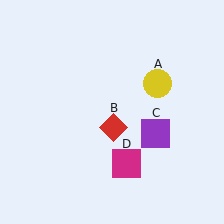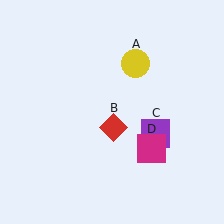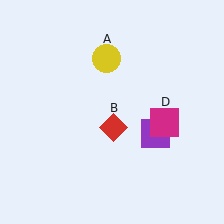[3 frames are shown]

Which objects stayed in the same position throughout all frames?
Red diamond (object B) and purple square (object C) remained stationary.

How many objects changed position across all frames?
2 objects changed position: yellow circle (object A), magenta square (object D).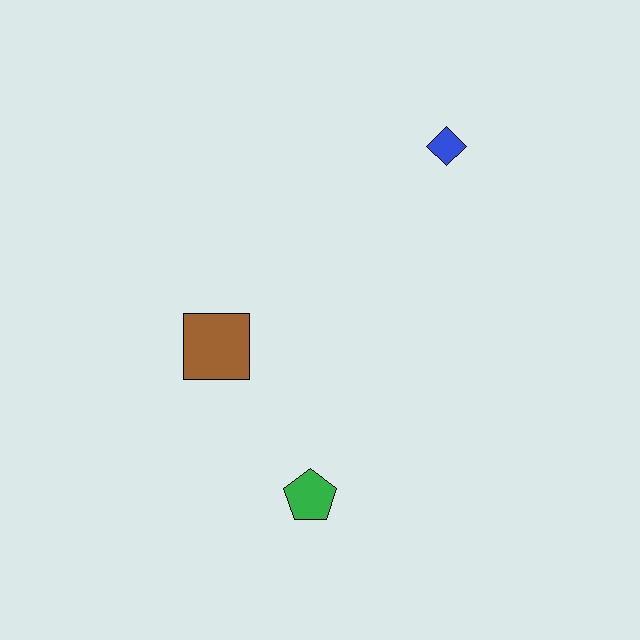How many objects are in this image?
There are 3 objects.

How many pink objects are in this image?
There are no pink objects.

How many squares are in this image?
There is 1 square.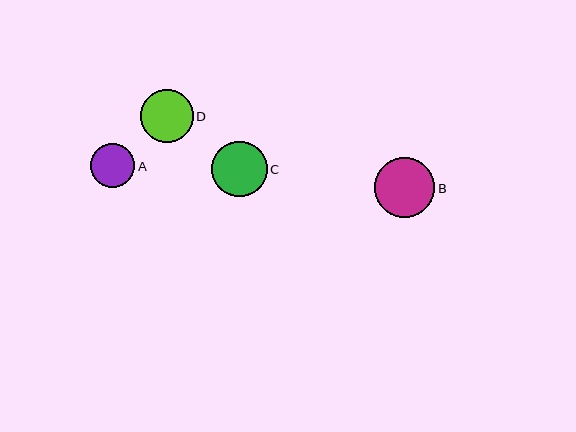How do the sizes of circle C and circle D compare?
Circle C and circle D are approximately the same size.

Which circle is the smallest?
Circle A is the smallest with a size of approximately 44 pixels.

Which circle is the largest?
Circle B is the largest with a size of approximately 60 pixels.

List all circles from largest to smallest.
From largest to smallest: B, C, D, A.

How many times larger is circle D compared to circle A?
Circle D is approximately 1.2 times the size of circle A.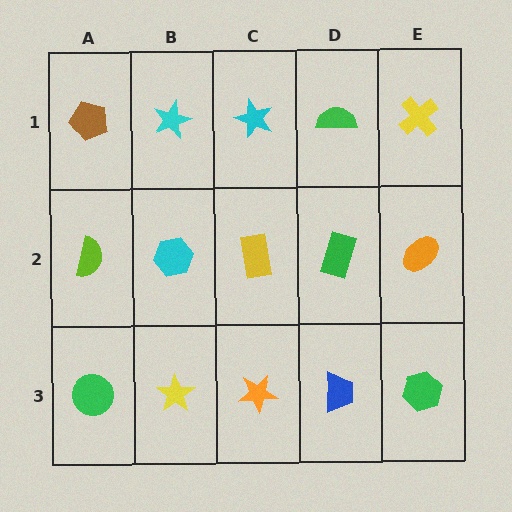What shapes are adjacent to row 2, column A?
A brown pentagon (row 1, column A), a green circle (row 3, column A), a cyan hexagon (row 2, column B).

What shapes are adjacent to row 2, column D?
A green semicircle (row 1, column D), a blue trapezoid (row 3, column D), a yellow rectangle (row 2, column C), an orange ellipse (row 2, column E).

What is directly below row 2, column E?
A green hexagon.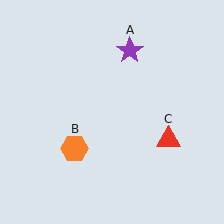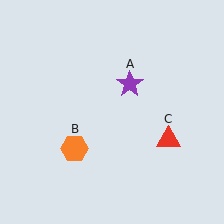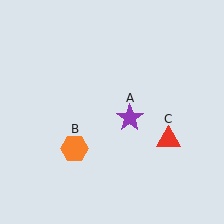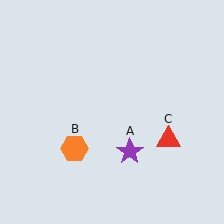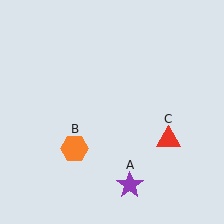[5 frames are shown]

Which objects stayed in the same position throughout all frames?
Orange hexagon (object B) and red triangle (object C) remained stationary.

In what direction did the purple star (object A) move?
The purple star (object A) moved down.